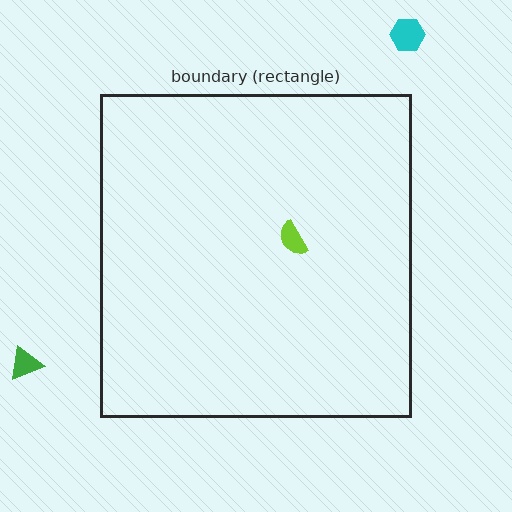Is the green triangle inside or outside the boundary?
Outside.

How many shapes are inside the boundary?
1 inside, 2 outside.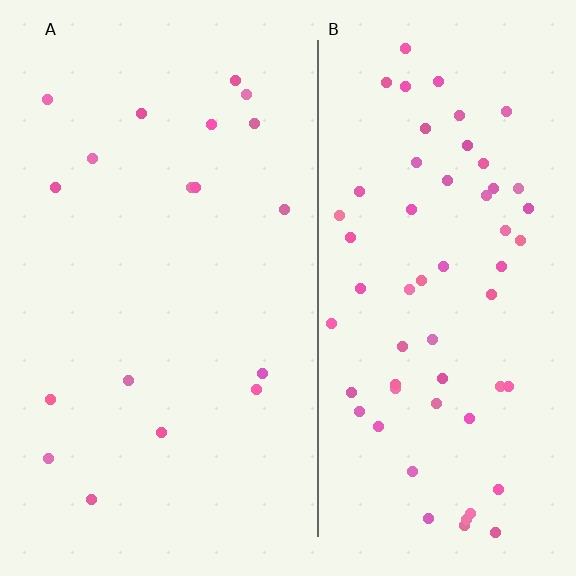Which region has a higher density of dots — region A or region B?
B (the right).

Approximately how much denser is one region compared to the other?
Approximately 3.3× — region B over region A.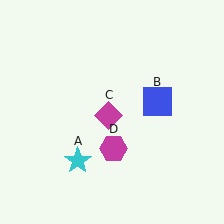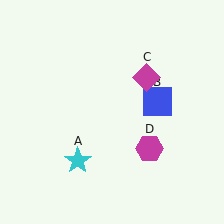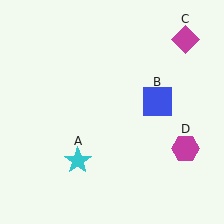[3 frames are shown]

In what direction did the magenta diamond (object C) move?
The magenta diamond (object C) moved up and to the right.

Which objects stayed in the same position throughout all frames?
Cyan star (object A) and blue square (object B) remained stationary.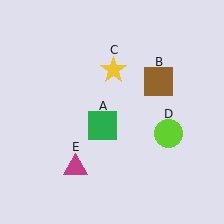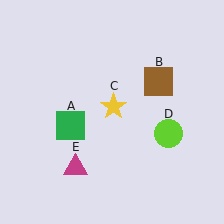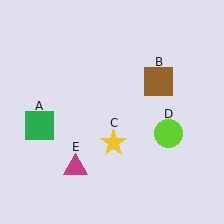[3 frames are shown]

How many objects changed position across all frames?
2 objects changed position: green square (object A), yellow star (object C).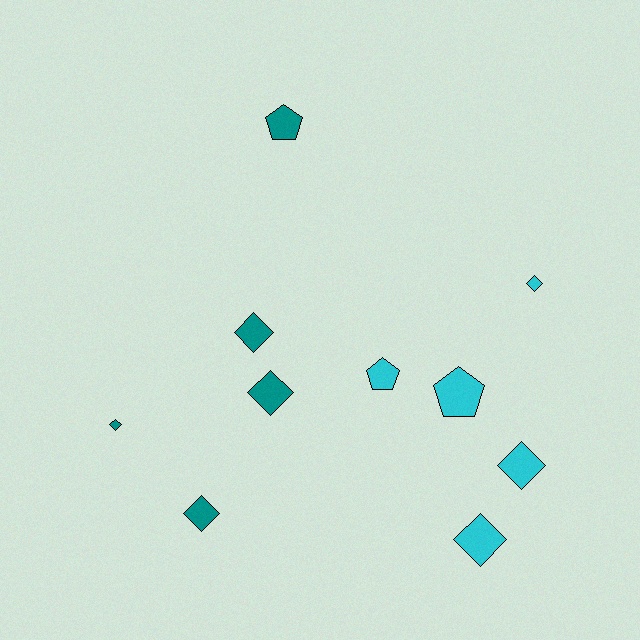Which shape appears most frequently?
Diamond, with 7 objects.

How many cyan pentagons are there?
There are 2 cyan pentagons.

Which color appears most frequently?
Teal, with 5 objects.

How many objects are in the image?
There are 10 objects.